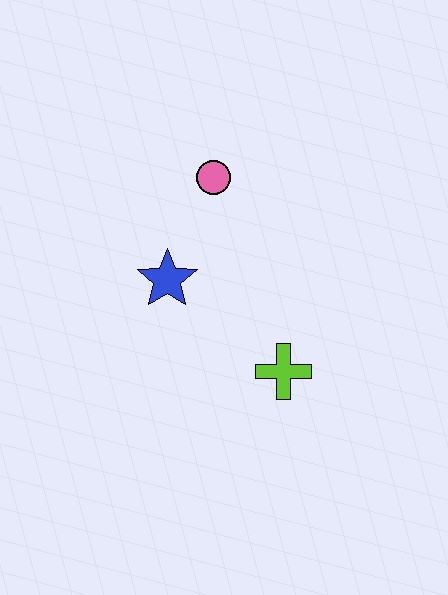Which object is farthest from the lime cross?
The pink circle is farthest from the lime cross.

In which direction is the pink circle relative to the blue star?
The pink circle is above the blue star.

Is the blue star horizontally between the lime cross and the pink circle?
No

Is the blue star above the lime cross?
Yes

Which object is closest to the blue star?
The pink circle is closest to the blue star.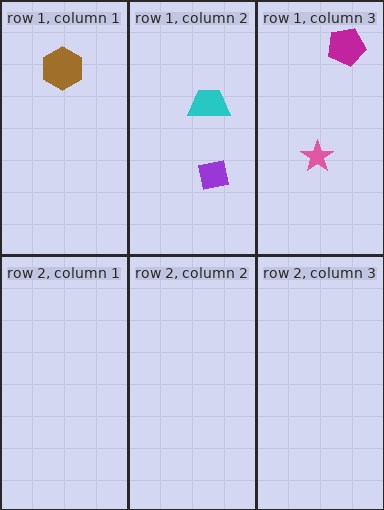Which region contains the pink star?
The row 1, column 3 region.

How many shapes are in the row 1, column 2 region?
2.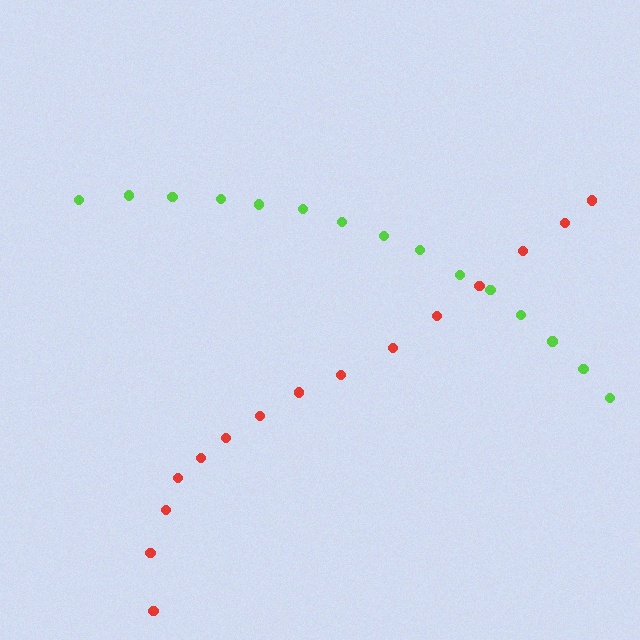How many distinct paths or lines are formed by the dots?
There are 2 distinct paths.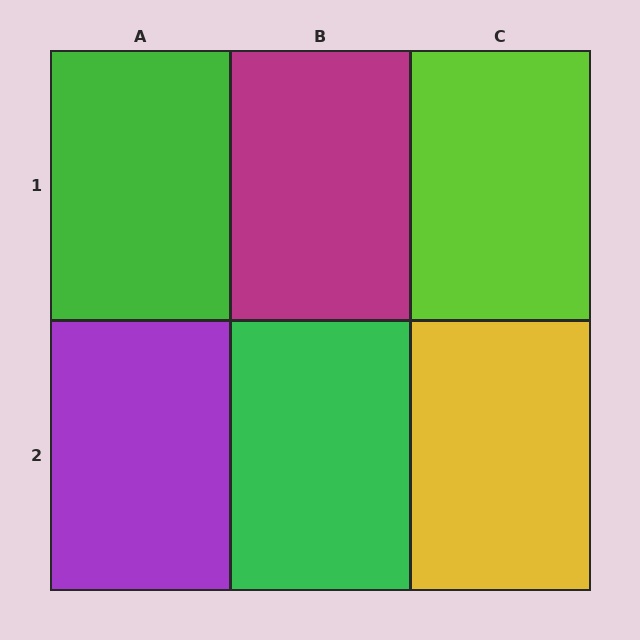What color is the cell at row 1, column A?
Green.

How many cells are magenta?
1 cell is magenta.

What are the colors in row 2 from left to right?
Purple, green, yellow.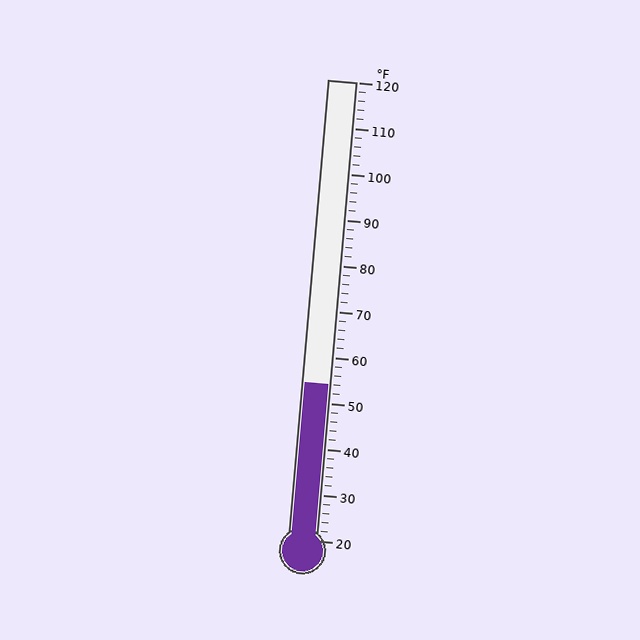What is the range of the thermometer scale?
The thermometer scale ranges from 20°F to 120°F.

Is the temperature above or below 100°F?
The temperature is below 100°F.